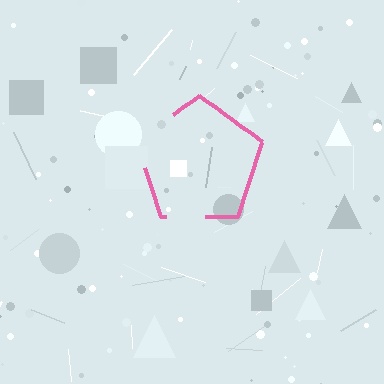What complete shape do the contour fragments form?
The contour fragments form a pentagon.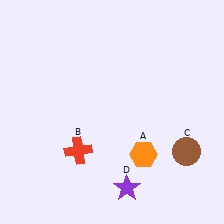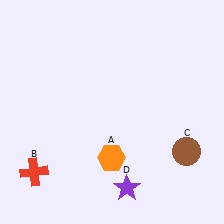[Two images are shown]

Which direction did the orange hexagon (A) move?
The orange hexagon (A) moved left.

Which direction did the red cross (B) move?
The red cross (B) moved left.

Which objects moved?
The objects that moved are: the orange hexagon (A), the red cross (B).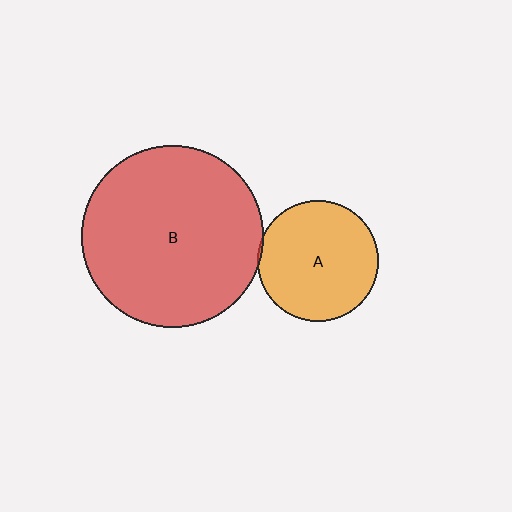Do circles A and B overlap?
Yes.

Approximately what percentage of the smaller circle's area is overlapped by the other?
Approximately 5%.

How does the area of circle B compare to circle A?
Approximately 2.3 times.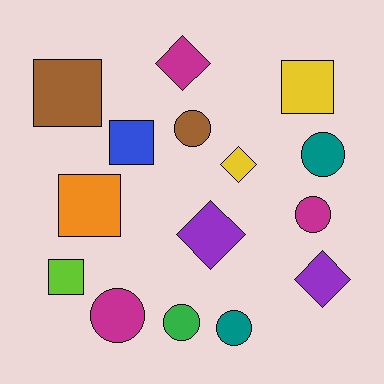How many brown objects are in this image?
There are 2 brown objects.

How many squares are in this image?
There are 5 squares.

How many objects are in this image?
There are 15 objects.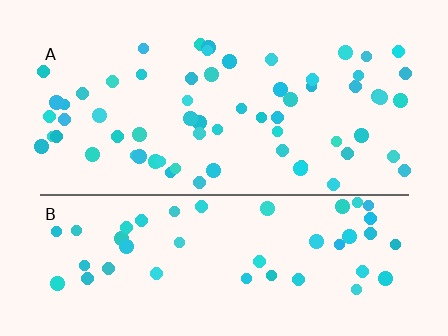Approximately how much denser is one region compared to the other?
Approximately 1.3× — region A over region B.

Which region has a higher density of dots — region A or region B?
A (the top).